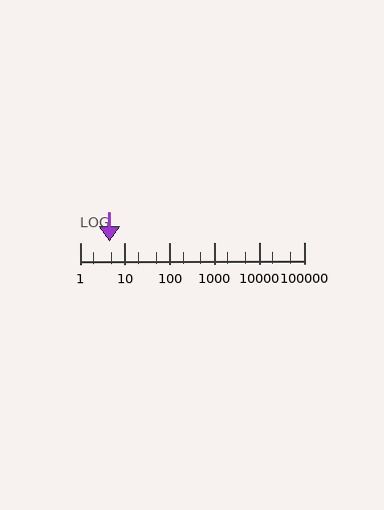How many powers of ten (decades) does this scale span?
The scale spans 5 decades, from 1 to 100000.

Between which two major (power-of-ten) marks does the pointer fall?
The pointer is between 1 and 10.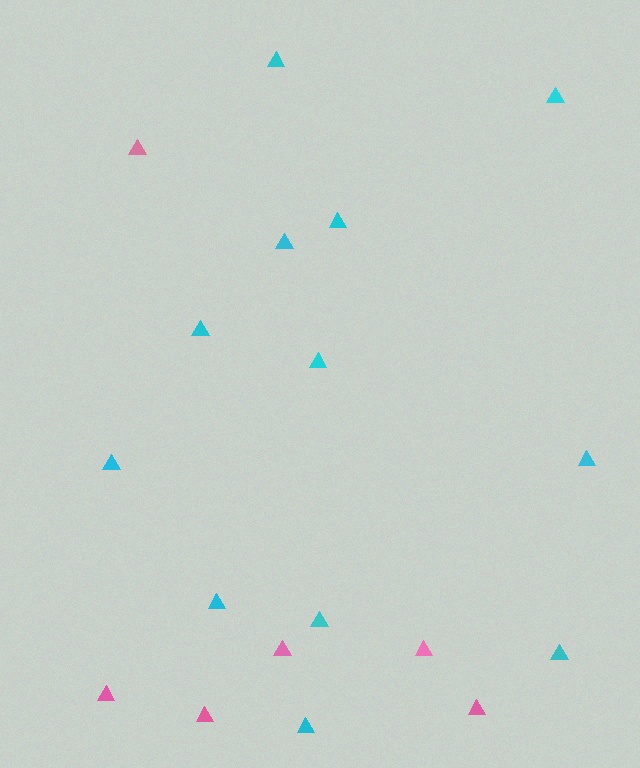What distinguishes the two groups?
There are 2 groups: one group of pink triangles (6) and one group of cyan triangles (12).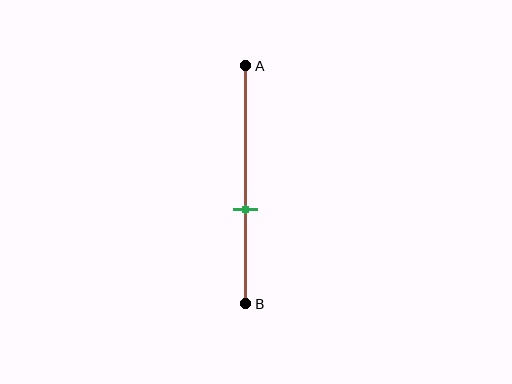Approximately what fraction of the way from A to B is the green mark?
The green mark is approximately 60% of the way from A to B.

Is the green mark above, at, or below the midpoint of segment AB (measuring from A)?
The green mark is below the midpoint of segment AB.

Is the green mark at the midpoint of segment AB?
No, the mark is at about 60% from A, not at the 50% midpoint.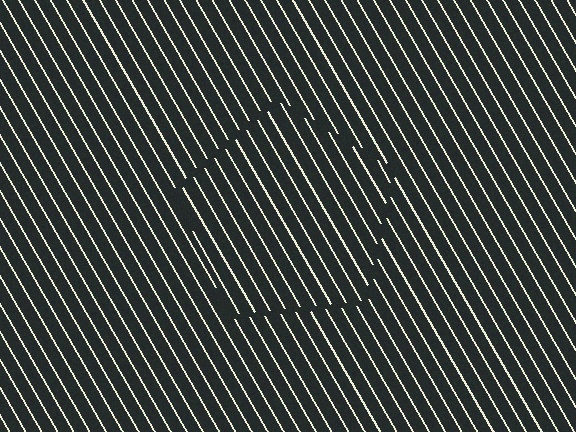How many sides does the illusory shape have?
5 sides — the line-ends trace a pentagon.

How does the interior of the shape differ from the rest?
The interior of the shape contains the same grating, shifted by half a period — the contour is defined by the phase discontinuity where line-ends from the inner and outer gratings abut.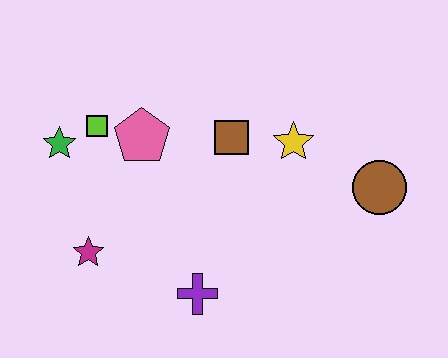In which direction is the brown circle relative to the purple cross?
The brown circle is to the right of the purple cross.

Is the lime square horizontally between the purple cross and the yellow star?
No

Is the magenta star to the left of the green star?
No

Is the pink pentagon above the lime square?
No